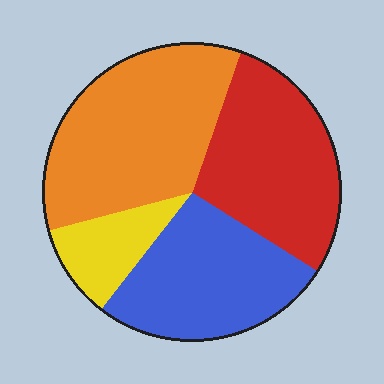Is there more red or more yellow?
Red.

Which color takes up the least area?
Yellow, at roughly 10%.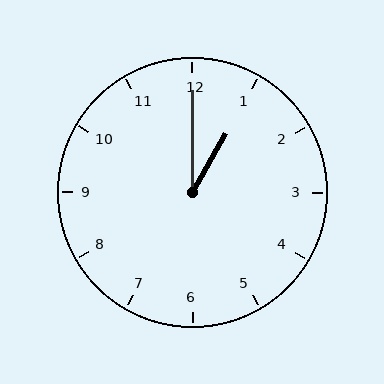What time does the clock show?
1:00.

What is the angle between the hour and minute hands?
Approximately 30 degrees.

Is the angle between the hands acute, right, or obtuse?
It is acute.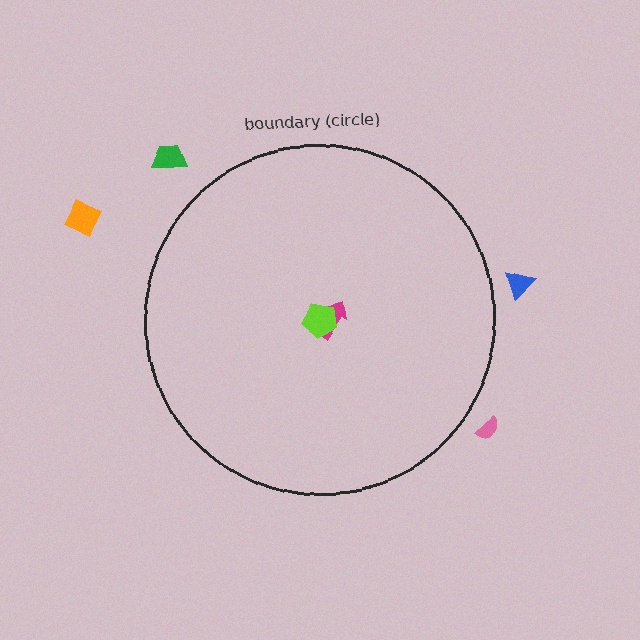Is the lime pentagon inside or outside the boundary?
Inside.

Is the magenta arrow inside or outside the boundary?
Inside.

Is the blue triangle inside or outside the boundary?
Outside.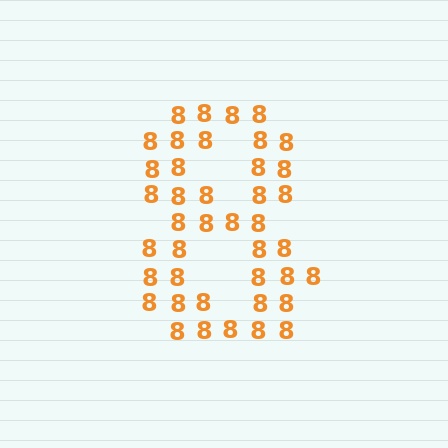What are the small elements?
The small elements are digit 8's.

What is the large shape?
The large shape is the digit 8.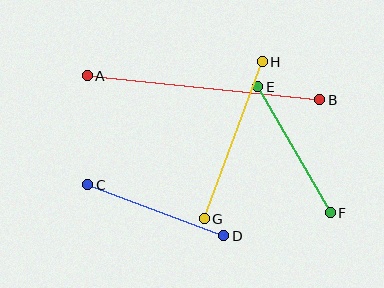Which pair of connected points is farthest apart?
Points A and B are farthest apart.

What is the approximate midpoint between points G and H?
The midpoint is at approximately (233, 140) pixels.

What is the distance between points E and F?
The distance is approximately 145 pixels.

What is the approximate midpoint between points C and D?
The midpoint is at approximately (156, 210) pixels.